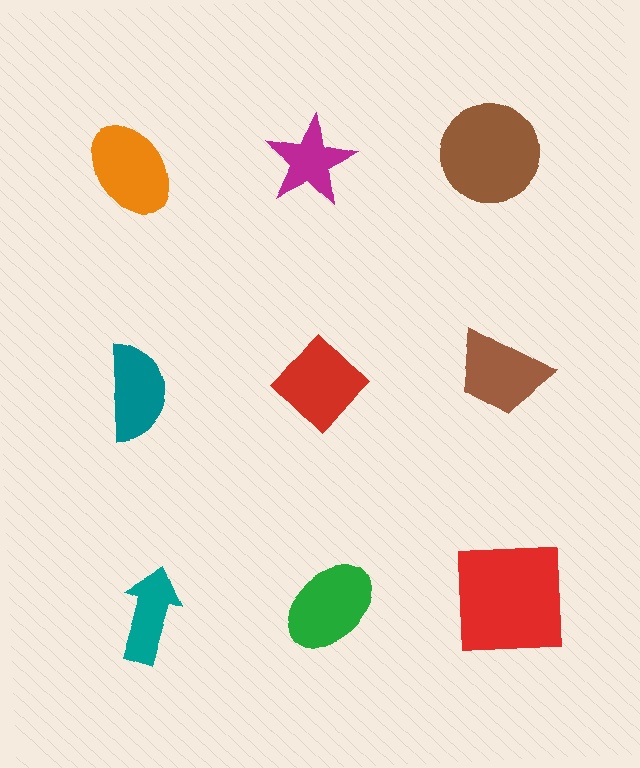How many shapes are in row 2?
3 shapes.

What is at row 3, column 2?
A green ellipse.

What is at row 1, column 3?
A brown circle.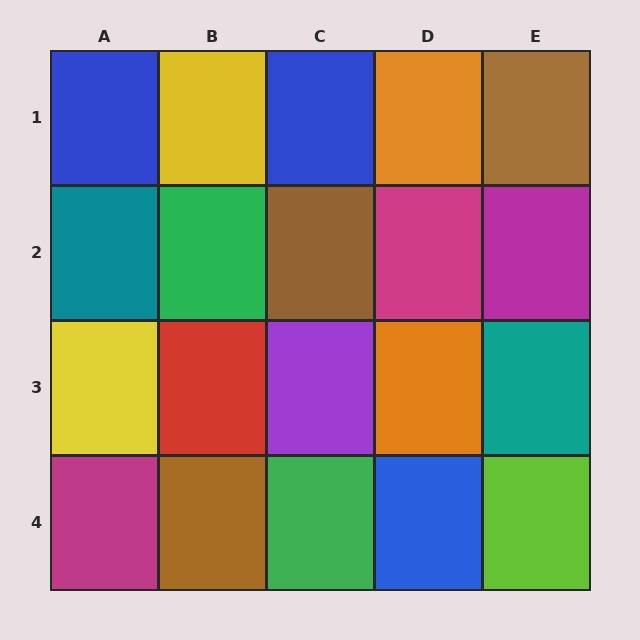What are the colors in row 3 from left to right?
Yellow, red, purple, orange, teal.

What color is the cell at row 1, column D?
Orange.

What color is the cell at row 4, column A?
Magenta.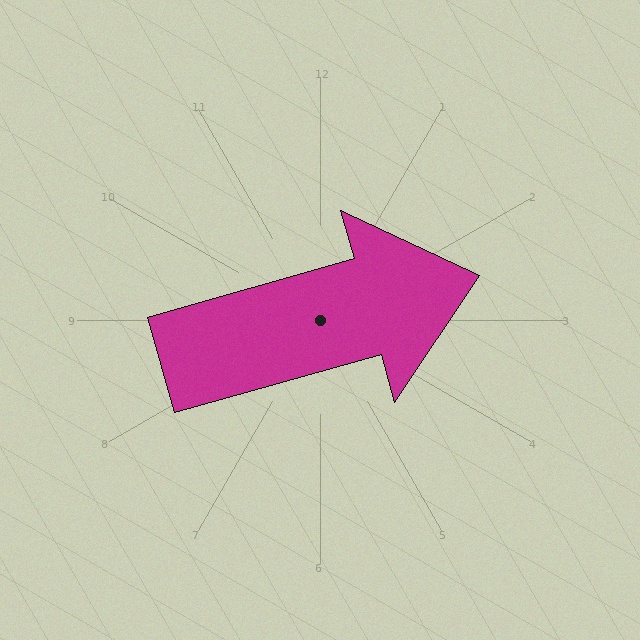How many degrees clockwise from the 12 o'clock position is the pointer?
Approximately 74 degrees.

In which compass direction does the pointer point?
East.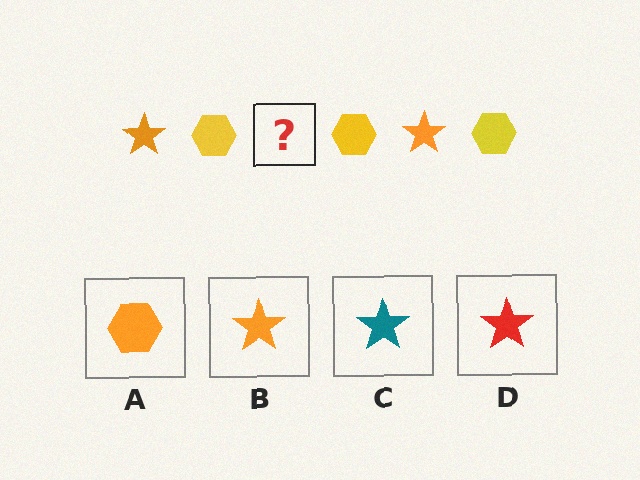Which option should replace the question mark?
Option B.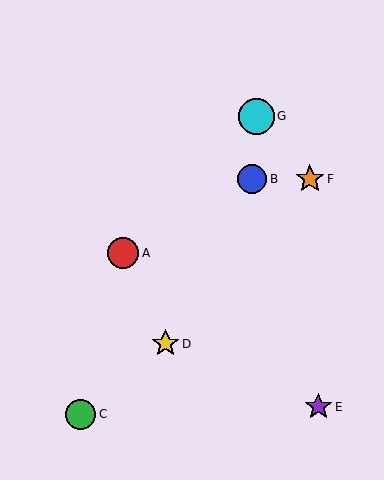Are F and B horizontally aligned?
Yes, both are at y≈179.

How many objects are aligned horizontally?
2 objects (B, F) are aligned horizontally.